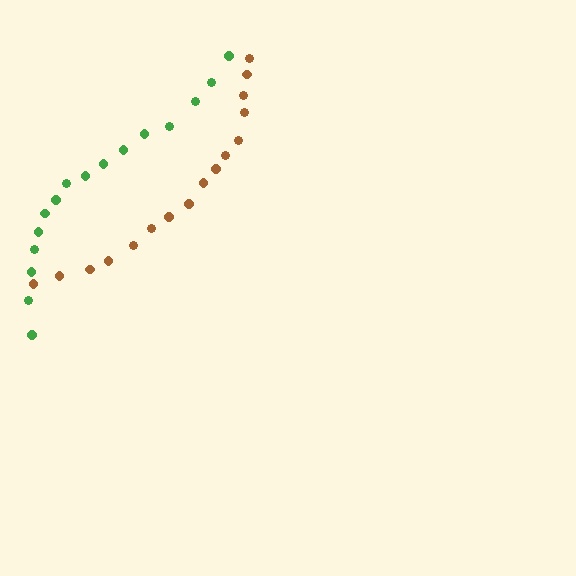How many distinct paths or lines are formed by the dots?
There are 2 distinct paths.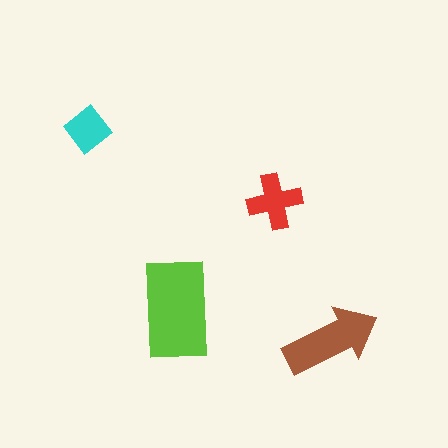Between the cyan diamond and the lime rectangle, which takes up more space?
The lime rectangle.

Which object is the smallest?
The cyan diamond.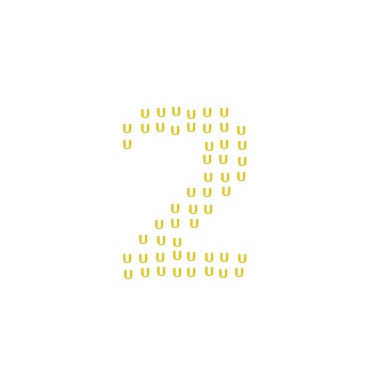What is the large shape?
The large shape is the digit 2.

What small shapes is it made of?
It is made of small letter U's.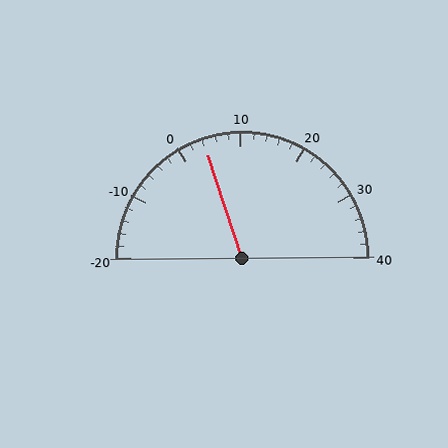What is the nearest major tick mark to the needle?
The nearest major tick mark is 0.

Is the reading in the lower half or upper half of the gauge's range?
The reading is in the lower half of the range (-20 to 40).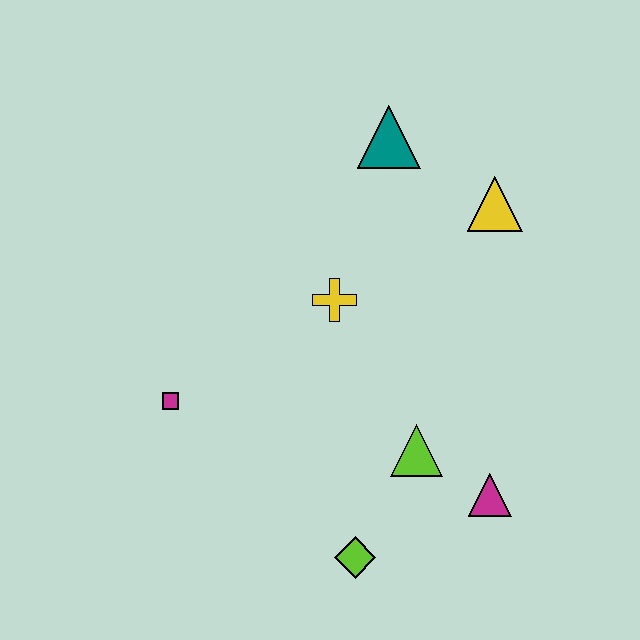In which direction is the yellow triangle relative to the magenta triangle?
The yellow triangle is above the magenta triangle.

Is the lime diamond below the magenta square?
Yes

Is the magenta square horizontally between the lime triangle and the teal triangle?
No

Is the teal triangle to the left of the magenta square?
No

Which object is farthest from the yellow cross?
The lime diamond is farthest from the yellow cross.